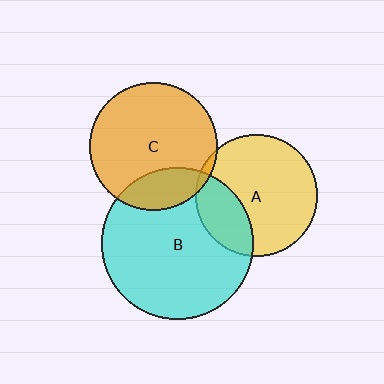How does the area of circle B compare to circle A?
Approximately 1.5 times.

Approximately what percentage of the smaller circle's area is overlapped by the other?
Approximately 25%.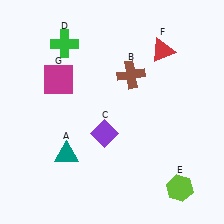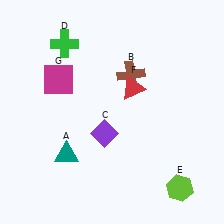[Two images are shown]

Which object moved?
The red triangle (F) moved down.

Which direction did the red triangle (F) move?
The red triangle (F) moved down.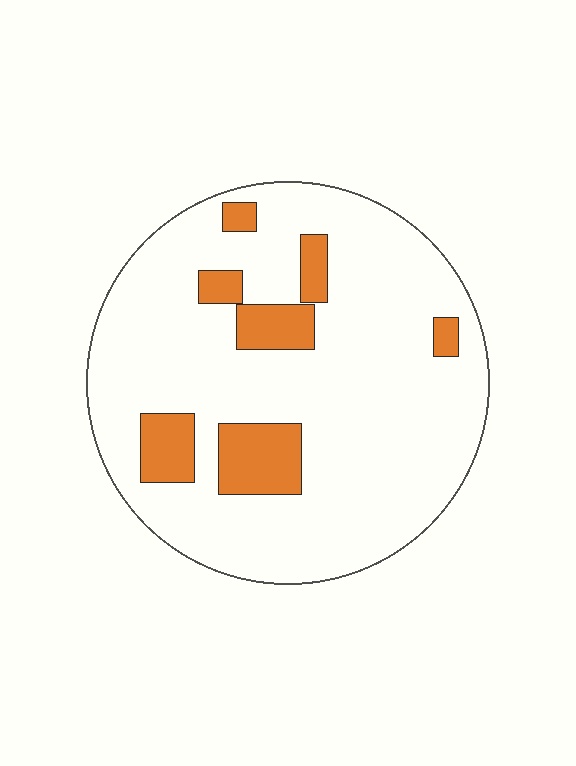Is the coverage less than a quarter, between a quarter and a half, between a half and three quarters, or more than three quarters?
Less than a quarter.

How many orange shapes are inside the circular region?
7.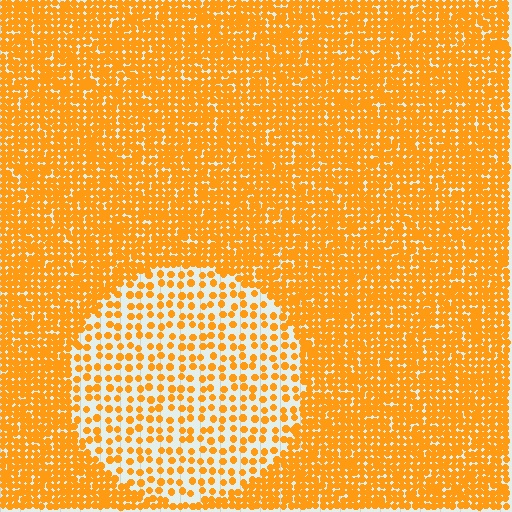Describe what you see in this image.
The image contains small orange elements arranged at two different densities. A circle-shaped region is visible where the elements are less densely packed than the surrounding area.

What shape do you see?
I see a circle.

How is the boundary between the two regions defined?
The boundary is defined by a change in element density (approximately 2.5x ratio). All elements are the same color, size, and shape.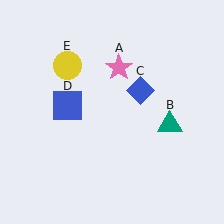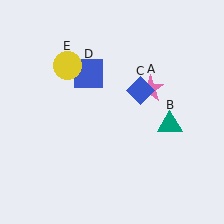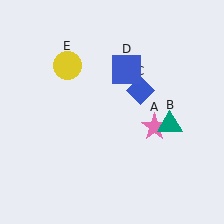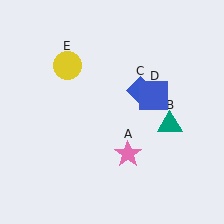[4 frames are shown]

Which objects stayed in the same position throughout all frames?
Teal triangle (object B) and blue diamond (object C) and yellow circle (object E) remained stationary.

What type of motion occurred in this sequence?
The pink star (object A), blue square (object D) rotated clockwise around the center of the scene.